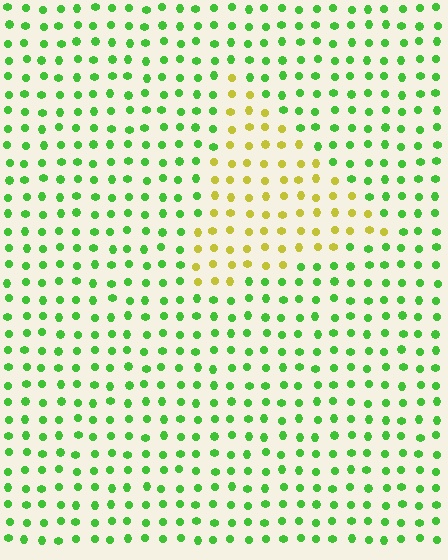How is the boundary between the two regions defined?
The boundary is defined purely by a slight shift in hue (about 56 degrees). Spacing, size, and orientation are identical on both sides.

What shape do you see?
I see a triangle.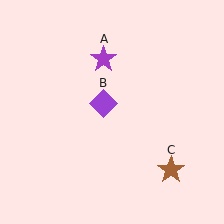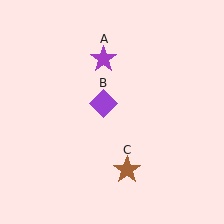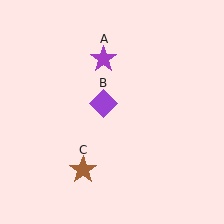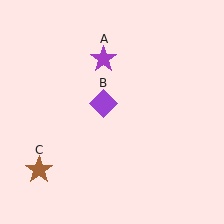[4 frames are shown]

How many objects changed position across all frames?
1 object changed position: brown star (object C).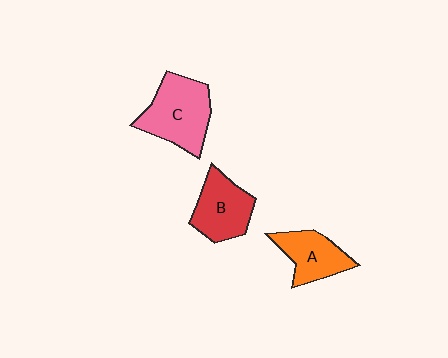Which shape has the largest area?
Shape C (pink).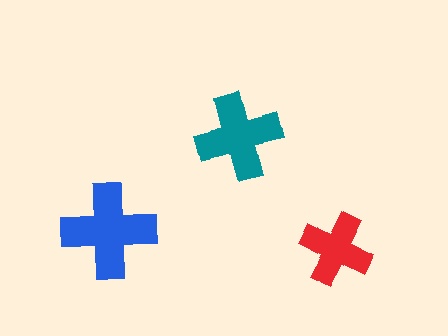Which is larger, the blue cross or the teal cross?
The blue one.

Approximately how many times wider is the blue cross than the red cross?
About 1.5 times wider.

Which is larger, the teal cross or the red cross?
The teal one.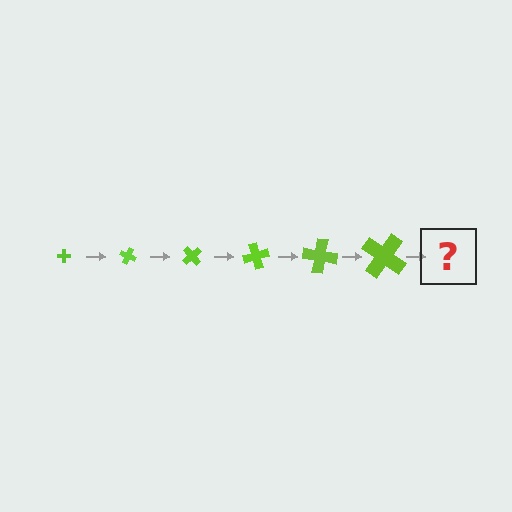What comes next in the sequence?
The next element should be a cross, larger than the previous one and rotated 150 degrees from the start.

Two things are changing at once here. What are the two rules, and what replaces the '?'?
The two rules are that the cross grows larger each step and it rotates 25 degrees each step. The '?' should be a cross, larger than the previous one and rotated 150 degrees from the start.